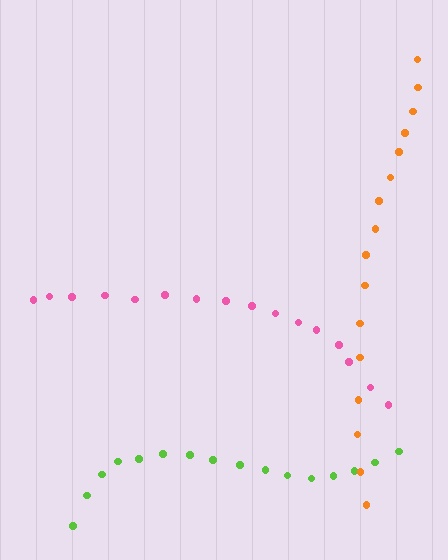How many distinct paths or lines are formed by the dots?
There are 3 distinct paths.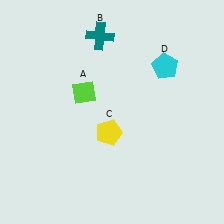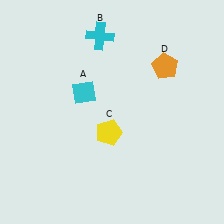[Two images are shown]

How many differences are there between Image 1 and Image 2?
There are 3 differences between the two images.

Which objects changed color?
A changed from lime to cyan. B changed from teal to cyan. D changed from cyan to orange.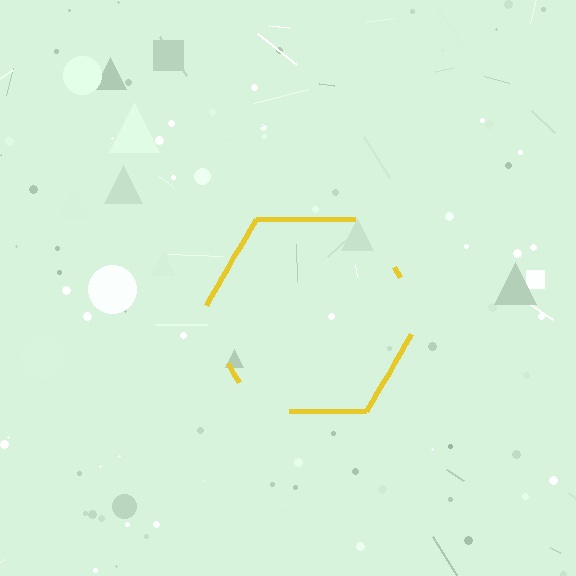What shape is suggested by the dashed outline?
The dashed outline suggests a hexagon.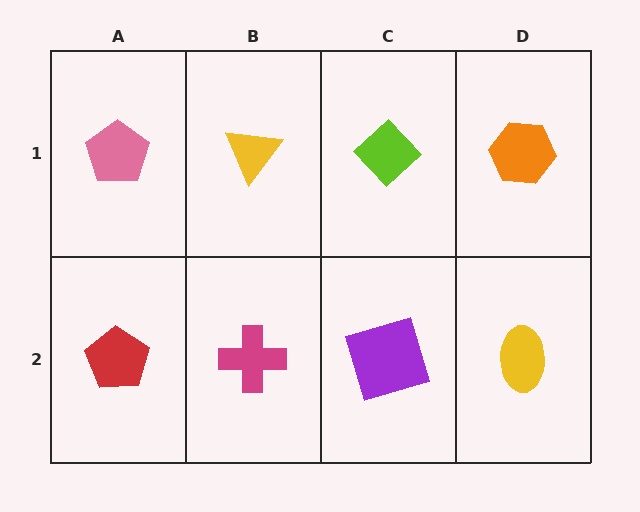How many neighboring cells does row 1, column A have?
2.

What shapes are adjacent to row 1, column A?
A red pentagon (row 2, column A), a yellow triangle (row 1, column B).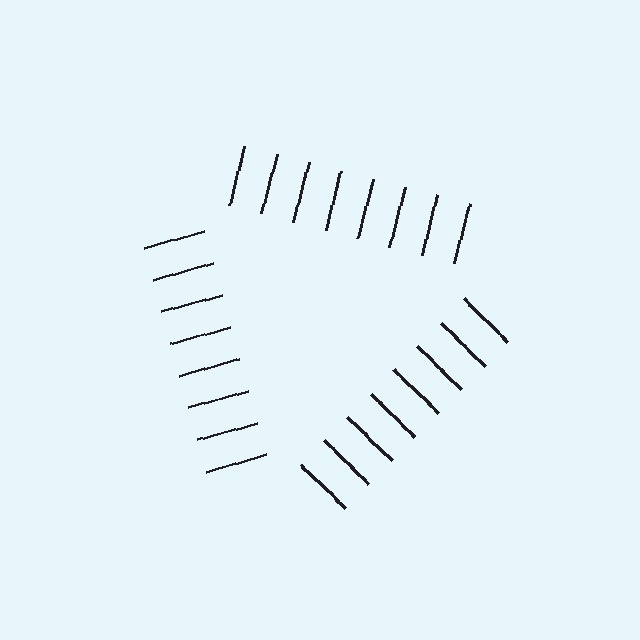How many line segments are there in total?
24 — 8 along each of the 3 edges.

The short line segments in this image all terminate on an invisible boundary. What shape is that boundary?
An illusory triangle — the line segments terminate on its edges but no continuous stroke is drawn.